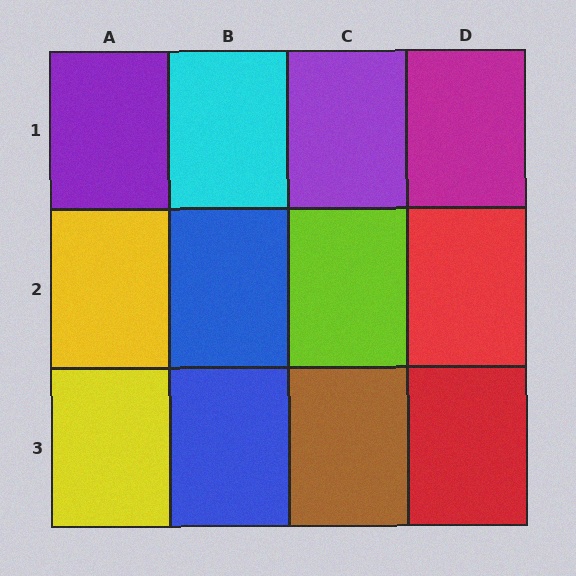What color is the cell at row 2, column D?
Red.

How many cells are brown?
1 cell is brown.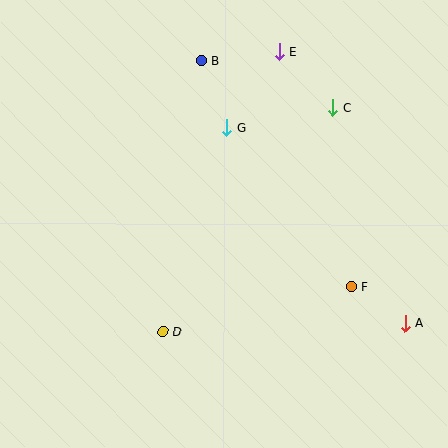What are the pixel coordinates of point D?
Point D is at (163, 331).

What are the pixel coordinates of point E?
Point E is at (279, 52).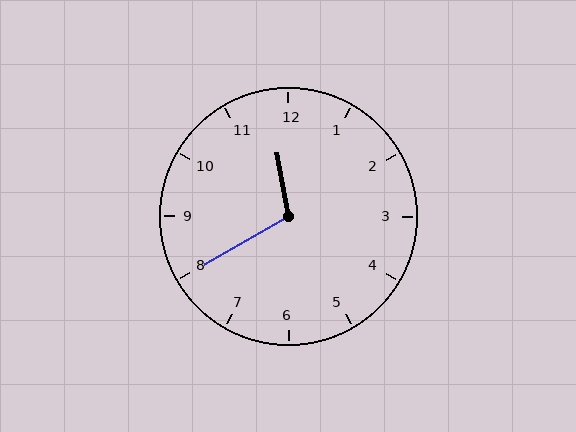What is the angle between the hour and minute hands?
Approximately 110 degrees.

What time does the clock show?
11:40.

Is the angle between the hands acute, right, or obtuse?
It is obtuse.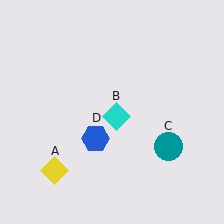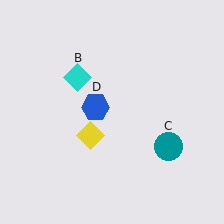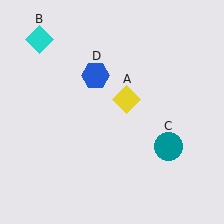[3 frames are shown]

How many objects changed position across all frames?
3 objects changed position: yellow diamond (object A), cyan diamond (object B), blue hexagon (object D).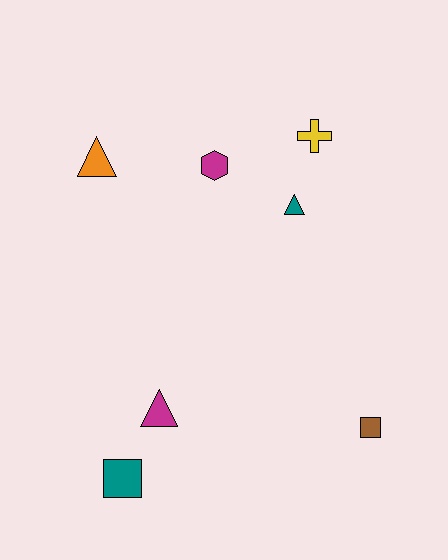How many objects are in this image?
There are 7 objects.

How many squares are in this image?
There are 2 squares.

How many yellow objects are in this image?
There is 1 yellow object.